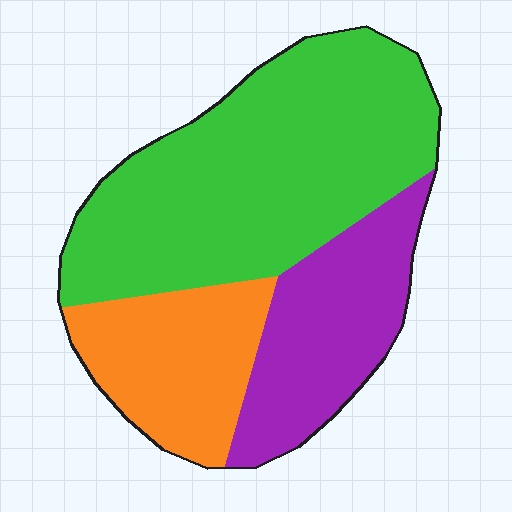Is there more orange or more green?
Green.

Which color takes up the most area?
Green, at roughly 55%.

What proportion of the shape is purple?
Purple takes up about one quarter (1/4) of the shape.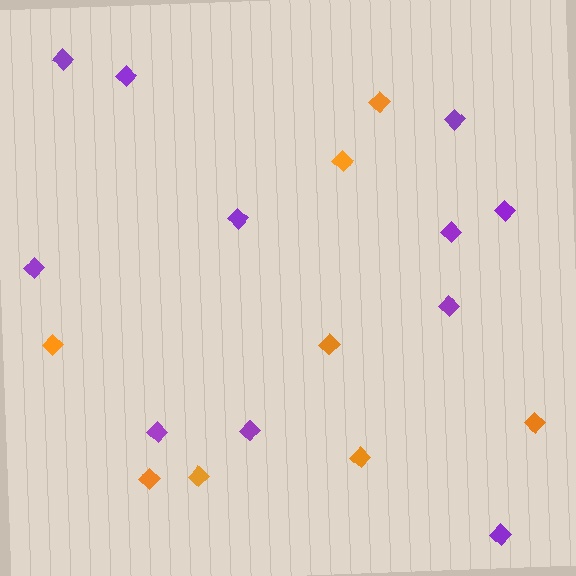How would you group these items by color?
There are 2 groups: one group of purple diamonds (11) and one group of orange diamonds (8).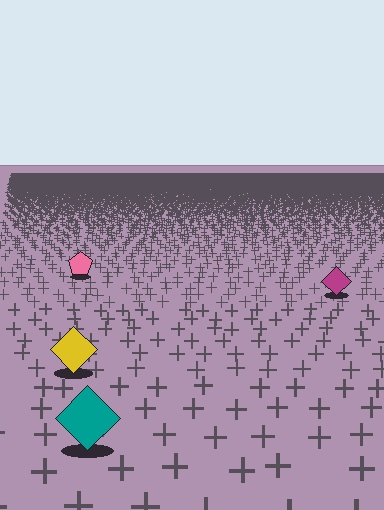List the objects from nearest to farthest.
From nearest to farthest: the teal diamond, the yellow diamond, the magenta diamond, the pink pentagon.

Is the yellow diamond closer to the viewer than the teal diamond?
No. The teal diamond is closer — you can tell from the texture gradient: the ground texture is coarser near it.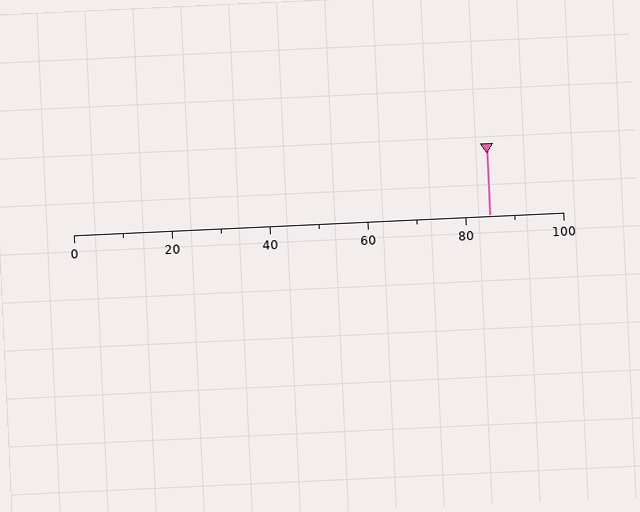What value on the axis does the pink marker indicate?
The marker indicates approximately 85.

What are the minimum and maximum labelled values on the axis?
The axis runs from 0 to 100.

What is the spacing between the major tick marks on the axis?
The major ticks are spaced 20 apart.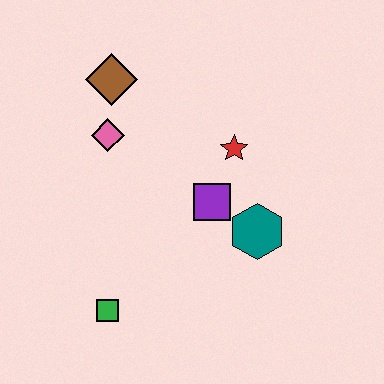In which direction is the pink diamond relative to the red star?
The pink diamond is to the left of the red star.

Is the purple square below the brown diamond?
Yes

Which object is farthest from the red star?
The green square is farthest from the red star.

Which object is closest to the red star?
The purple square is closest to the red star.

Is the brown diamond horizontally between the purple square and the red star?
No